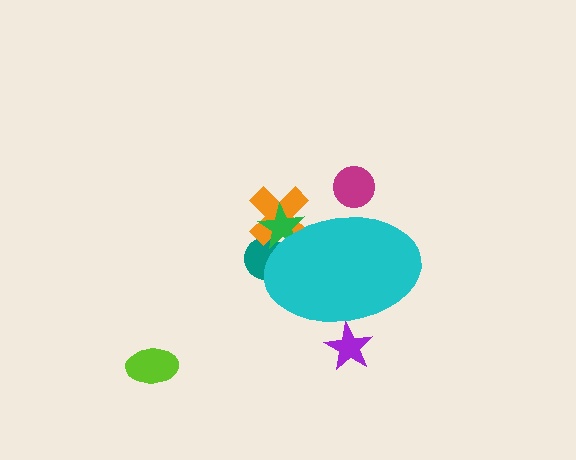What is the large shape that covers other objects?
A cyan ellipse.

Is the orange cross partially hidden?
Yes, the orange cross is partially hidden behind the cyan ellipse.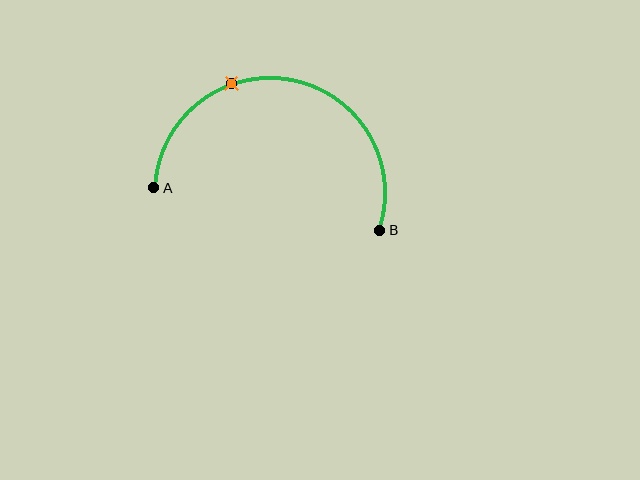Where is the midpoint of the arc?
The arc midpoint is the point on the curve farthest from the straight line joining A and B. It sits above that line.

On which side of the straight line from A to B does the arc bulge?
The arc bulges above the straight line connecting A and B.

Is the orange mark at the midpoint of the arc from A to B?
No. The orange mark lies on the arc but is closer to endpoint A. The arc midpoint would be at the point on the curve equidistant along the arc from both A and B.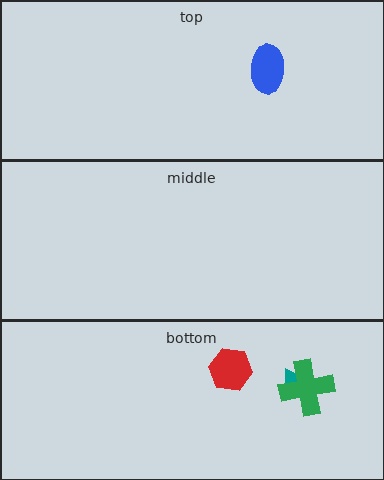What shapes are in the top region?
The blue ellipse.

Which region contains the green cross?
The bottom region.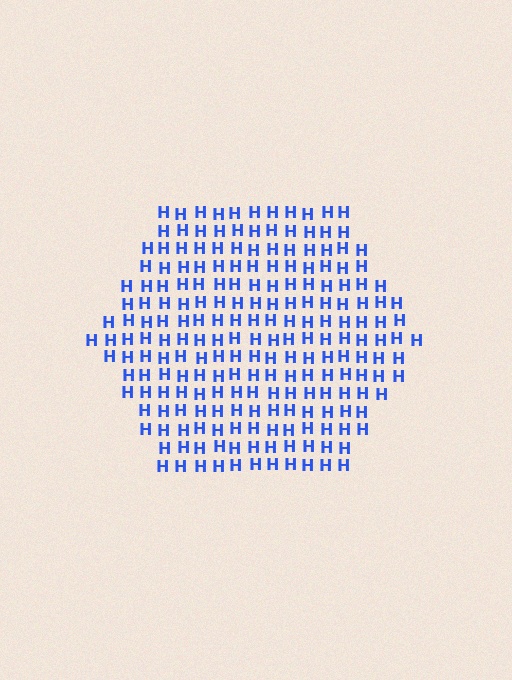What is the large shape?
The large shape is a hexagon.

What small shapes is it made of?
It is made of small letter H's.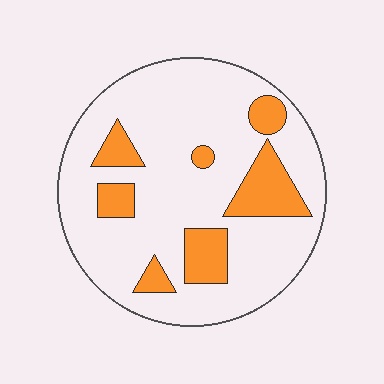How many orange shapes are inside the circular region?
7.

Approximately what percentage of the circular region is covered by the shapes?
Approximately 20%.